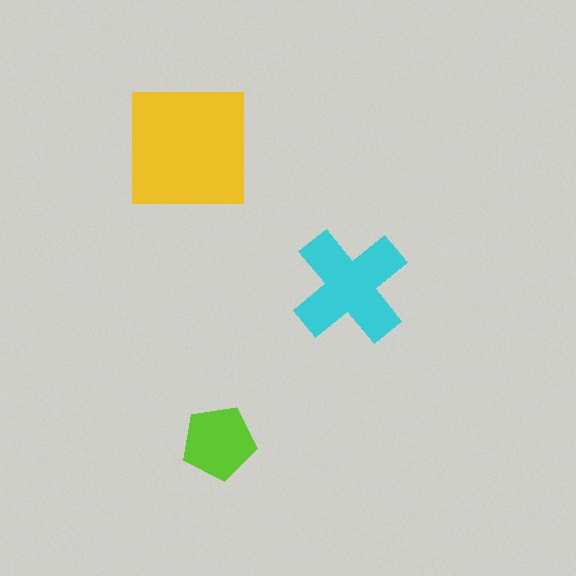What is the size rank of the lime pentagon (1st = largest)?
3rd.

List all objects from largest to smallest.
The yellow square, the cyan cross, the lime pentagon.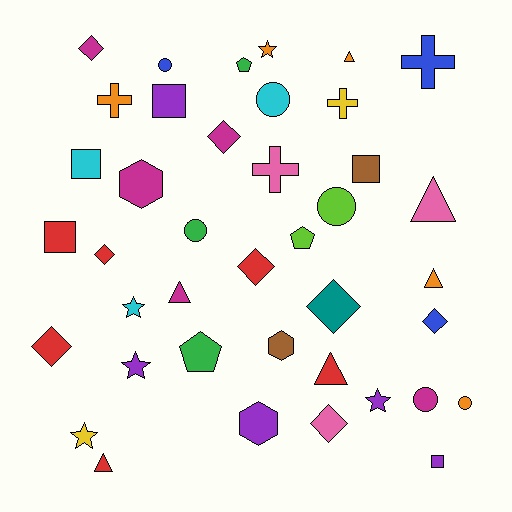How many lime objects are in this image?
There are 2 lime objects.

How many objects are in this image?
There are 40 objects.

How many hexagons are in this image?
There are 3 hexagons.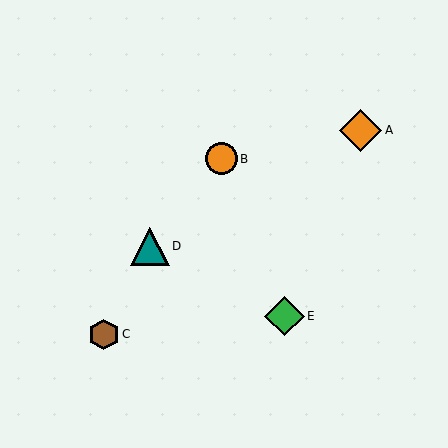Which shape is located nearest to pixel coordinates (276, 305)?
The green diamond (labeled E) at (285, 316) is nearest to that location.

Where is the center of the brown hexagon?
The center of the brown hexagon is at (104, 334).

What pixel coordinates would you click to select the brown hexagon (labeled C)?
Click at (104, 334) to select the brown hexagon C.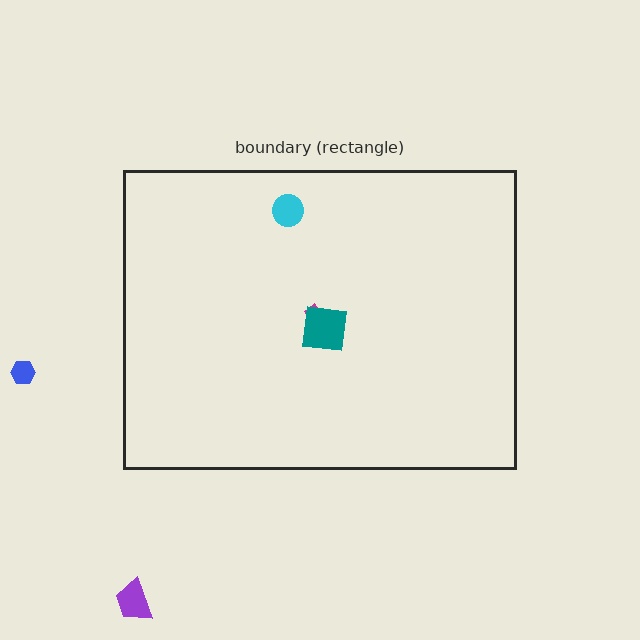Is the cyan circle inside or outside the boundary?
Inside.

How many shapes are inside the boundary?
3 inside, 2 outside.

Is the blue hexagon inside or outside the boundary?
Outside.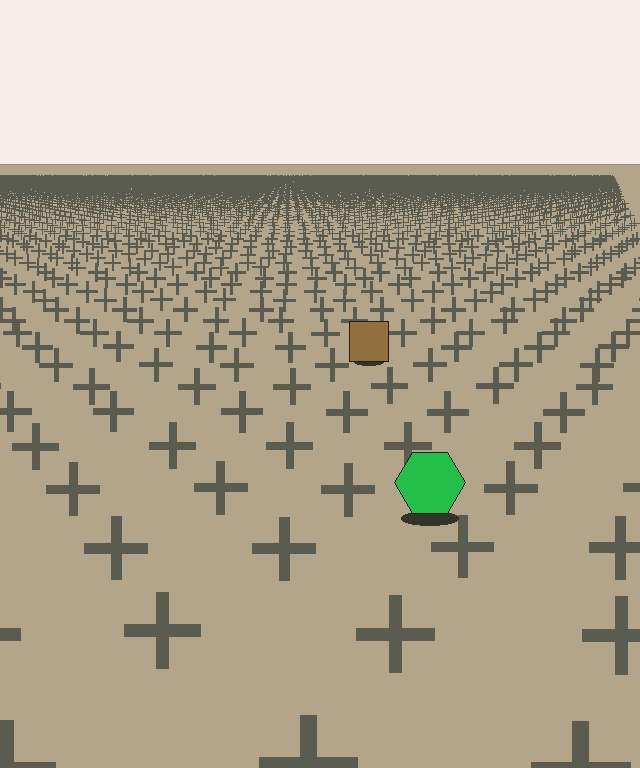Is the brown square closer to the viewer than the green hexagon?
No. The green hexagon is closer — you can tell from the texture gradient: the ground texture is coarser near it.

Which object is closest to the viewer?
The green hexagon is closest. The texture marks near it are larger and more spread out.